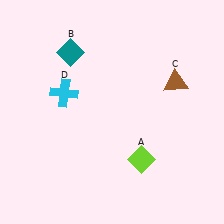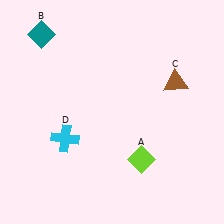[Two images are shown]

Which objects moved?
The objects that moved are: the teal diamond (B), the cyan cross (D).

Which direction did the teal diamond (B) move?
The teal diamond (B) moved left.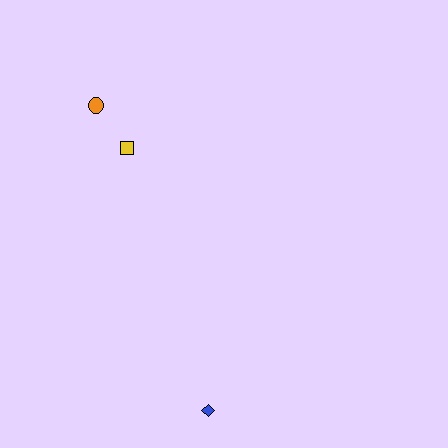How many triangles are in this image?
There are no triangles.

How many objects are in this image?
There are 3 objects.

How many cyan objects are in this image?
There are no cyan objects.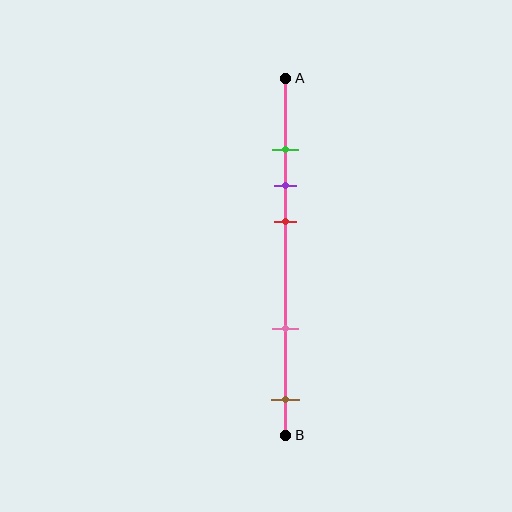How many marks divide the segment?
There are 5 marks dividing the segment.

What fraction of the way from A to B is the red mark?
The red mark is approximately 40% (0.4) of the way from A to B.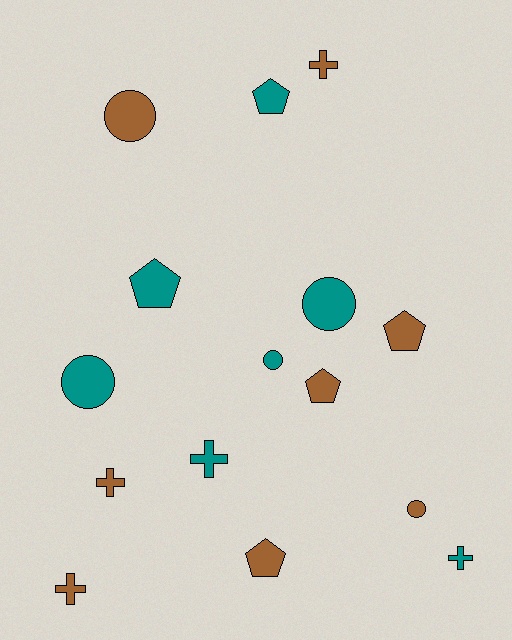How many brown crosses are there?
There are 3 brown crosses.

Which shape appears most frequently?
Pentagon, with 5 objects.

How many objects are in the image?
There are 15 objects.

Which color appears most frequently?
Brown, with 8 objects.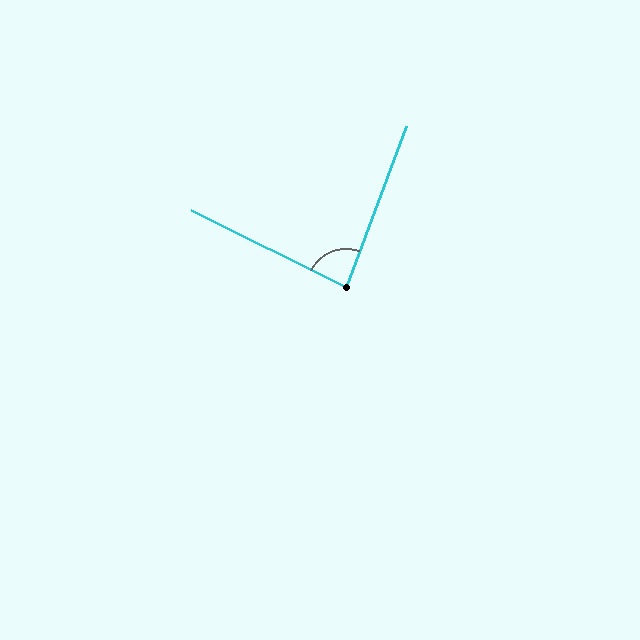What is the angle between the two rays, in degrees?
Approximately 84 degrees.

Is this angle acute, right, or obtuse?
It is acute.